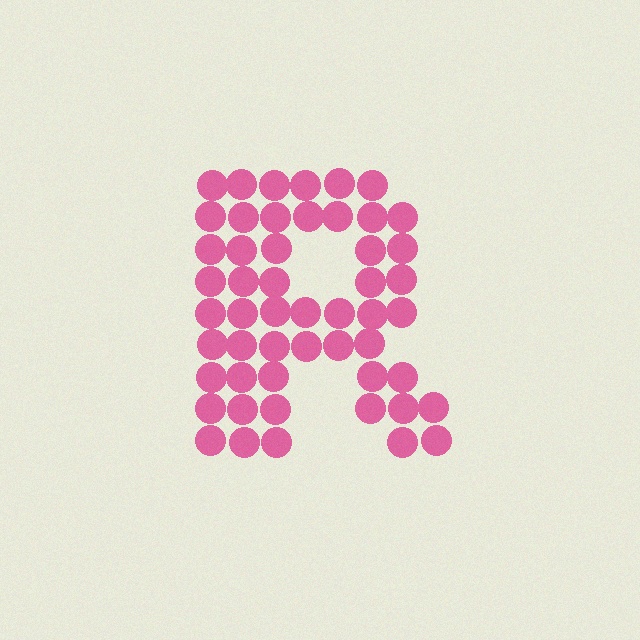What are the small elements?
The small elements are circles.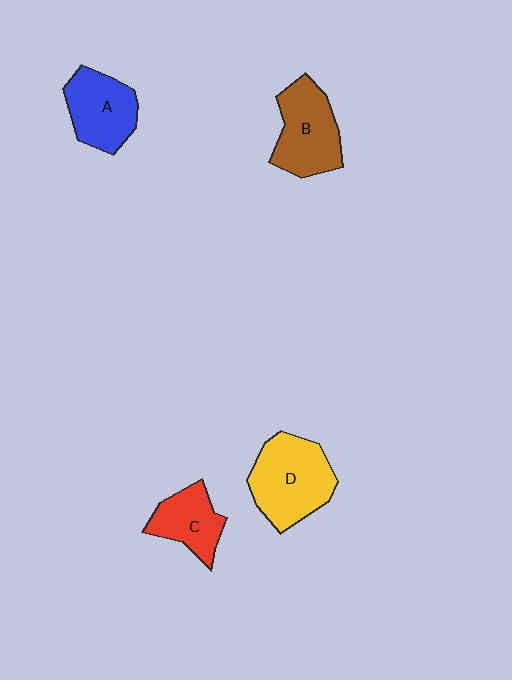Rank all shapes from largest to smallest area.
From largest to smallest: D (yellow), B (brown), A (blue), C (red).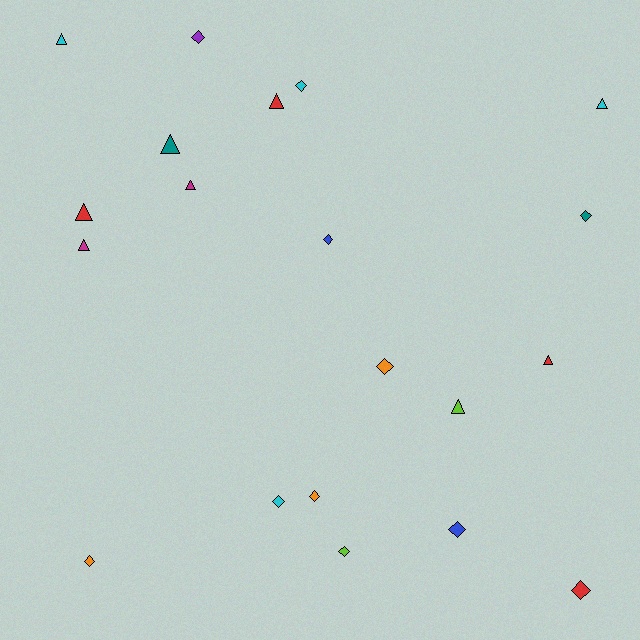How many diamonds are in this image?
There are 11 diamonds.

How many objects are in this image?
There are 20 objects.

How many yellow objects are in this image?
There are no yellow objects.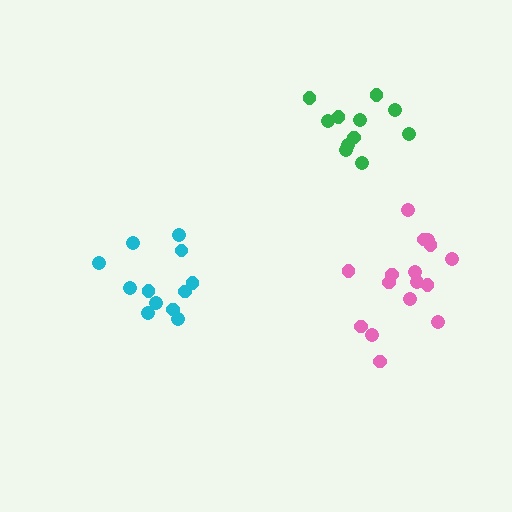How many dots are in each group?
Group 1: 11 dots, Group 2: 12 dots, Group 3: 16 dots (39 total).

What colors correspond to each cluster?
The clusters are colored: green, cyan, pink.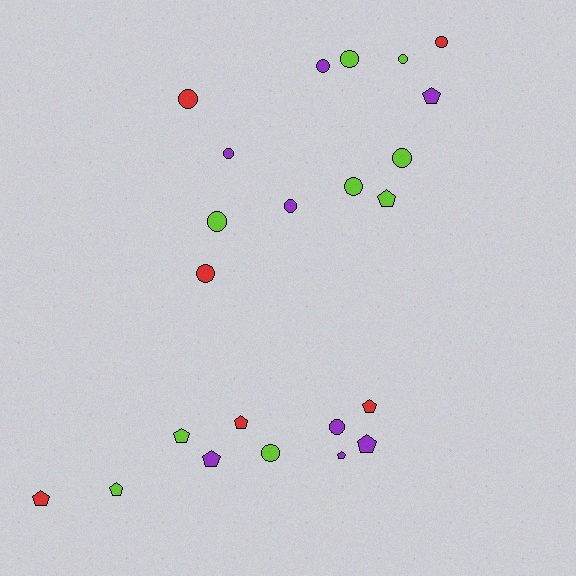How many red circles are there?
There are 3 red circles.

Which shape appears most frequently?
Circle, with 13 objects.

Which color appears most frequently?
Lime, with 9 objects.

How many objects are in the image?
There are 23 objects.